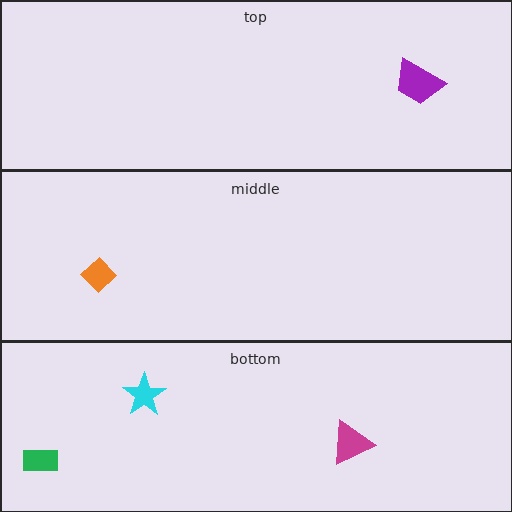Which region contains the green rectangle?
The bottom region.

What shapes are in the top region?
The purple trapezoid.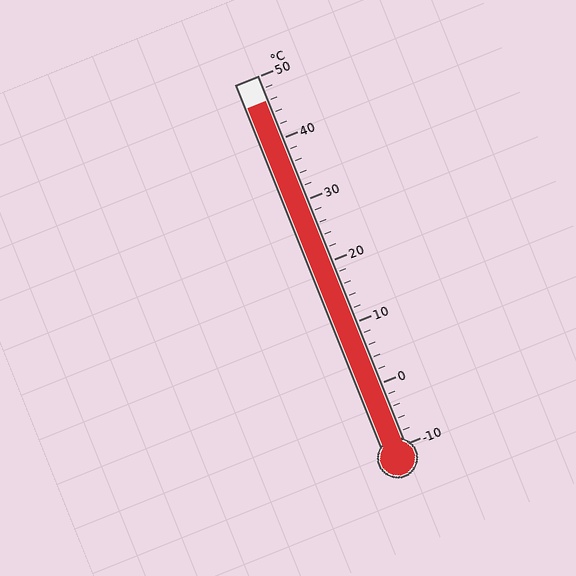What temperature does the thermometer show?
The thermometer shows approximately 46°C.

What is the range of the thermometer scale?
The thermometer scale ranges from -10°C to 50°C.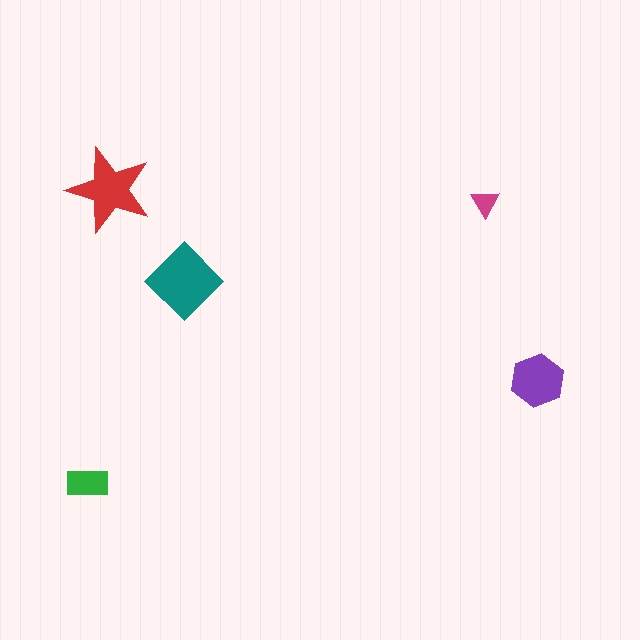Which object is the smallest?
The magenta triangle.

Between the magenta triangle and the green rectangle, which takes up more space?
The green rectangle.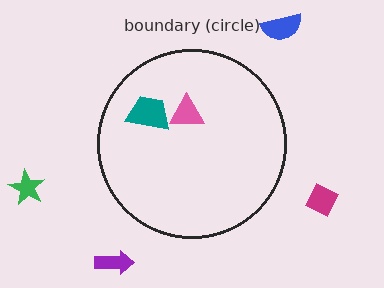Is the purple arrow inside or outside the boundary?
Outside.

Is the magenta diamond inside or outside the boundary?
Outside.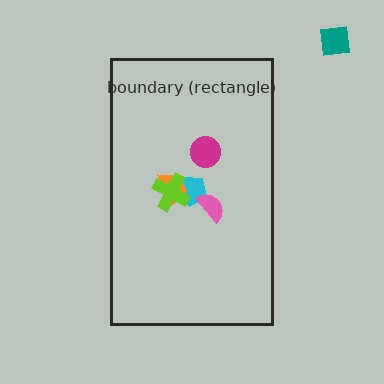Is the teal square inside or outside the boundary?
Outside.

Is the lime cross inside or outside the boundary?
Inside.